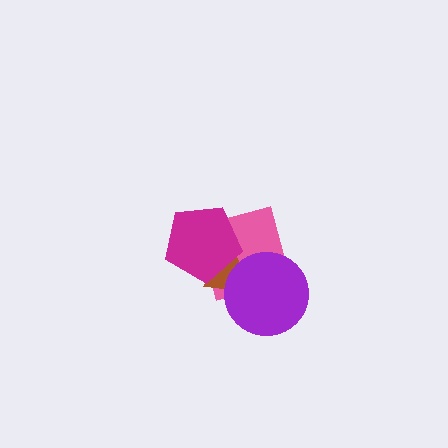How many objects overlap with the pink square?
3 objects overlap with the pink square.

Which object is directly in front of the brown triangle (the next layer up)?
The magenta pentagon is directly in front of the brown triangle.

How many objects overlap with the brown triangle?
3 objects overlap with the brown triangle.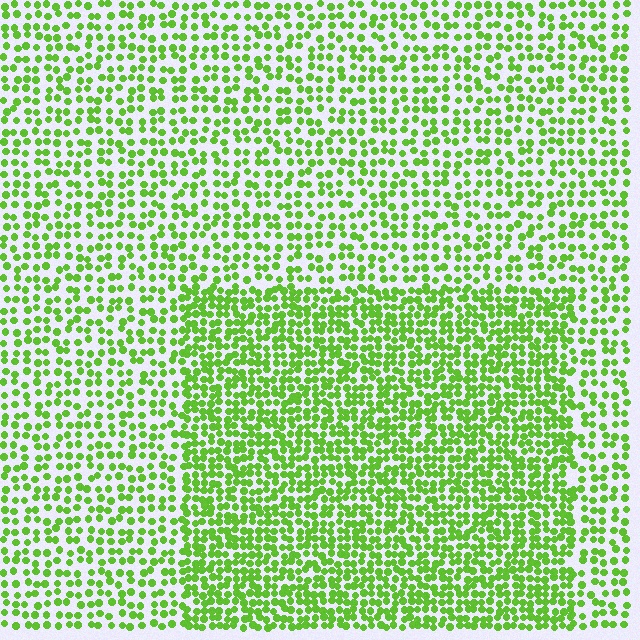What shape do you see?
I see a rectangle.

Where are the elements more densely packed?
The elements are more densely packed inside the rectangle boundary.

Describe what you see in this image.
The image contains small lime elements arranged at two different densities. A rectangle-shaped region is visible where the elements are more densely packed than the surrounding area.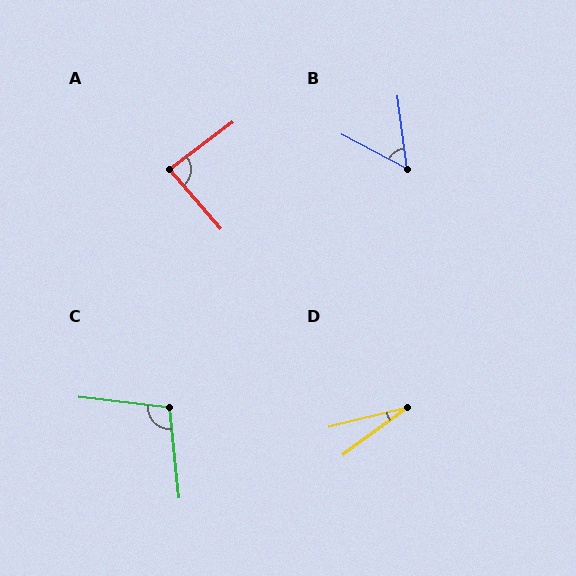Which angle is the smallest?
D, at approximately 23 degrees.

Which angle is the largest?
C, at approximately 103 degrees.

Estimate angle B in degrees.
Approximately 55 degrees.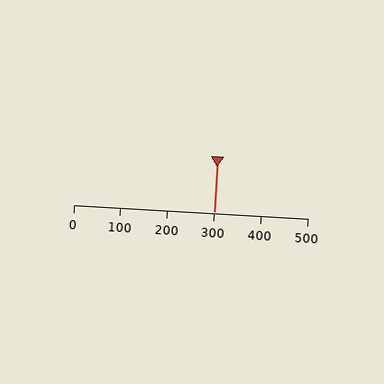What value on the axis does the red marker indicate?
The marker indicates approximately 300.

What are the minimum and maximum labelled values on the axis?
The axis runs from 0 to 500.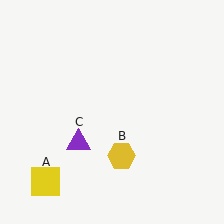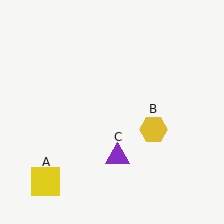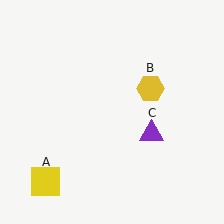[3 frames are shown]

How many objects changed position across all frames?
2 objects changed position: yellow hexagon (object B), purple triangle (object C).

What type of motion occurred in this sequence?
The yellow hexagon (object B), purple triangle (object C) rotated counterclockwise around the center of the scene.